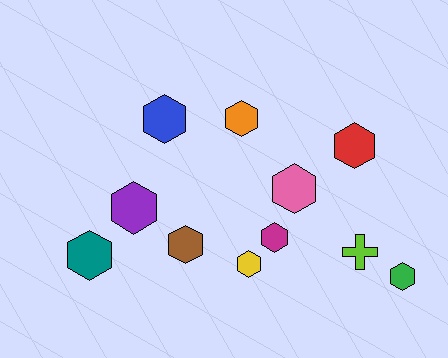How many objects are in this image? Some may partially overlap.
There are 11 objects.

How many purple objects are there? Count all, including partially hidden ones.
There is 1 purple object.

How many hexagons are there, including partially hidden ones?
There are 10 hexagons.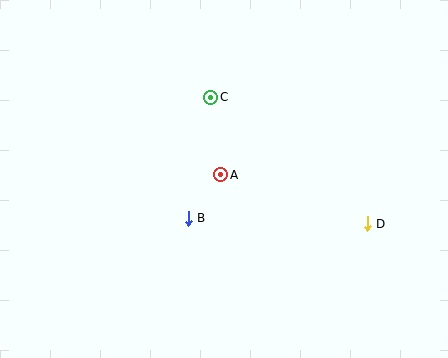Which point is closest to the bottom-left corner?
Point B is closest to the bottom-left corner.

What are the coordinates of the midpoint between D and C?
The midpoint between D and C is at (289, 161).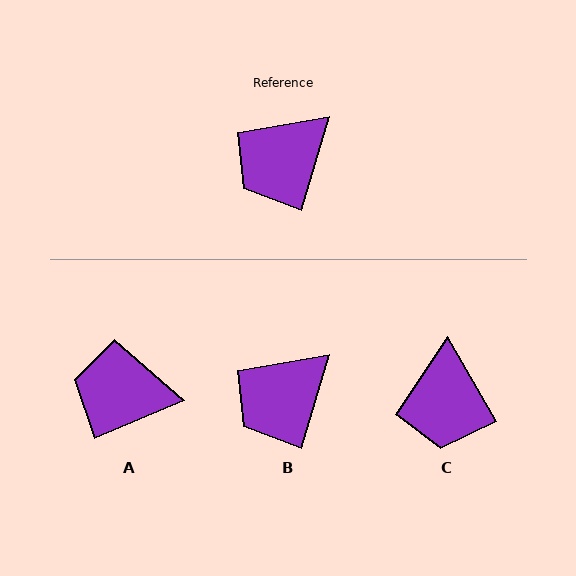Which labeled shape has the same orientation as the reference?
B.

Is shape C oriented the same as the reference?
No, it is off by about 46 degrees.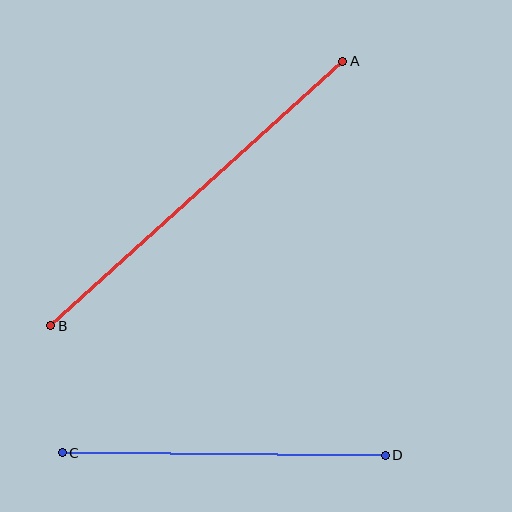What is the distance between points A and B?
The distance is approximately 394 pixels.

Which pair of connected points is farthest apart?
Points A and B are farthest apart.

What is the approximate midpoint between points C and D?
The midpoint is at approximately (224, 454) pixels.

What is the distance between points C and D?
The distance is approximately 323 pixels.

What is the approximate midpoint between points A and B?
The midpoint is at approximately (197, 193) pixels.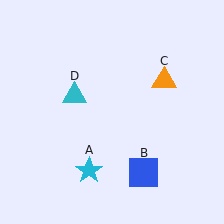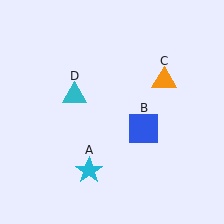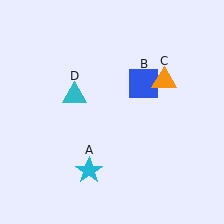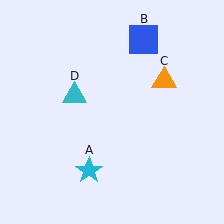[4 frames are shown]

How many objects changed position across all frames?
1 object changed position: blue square (object B).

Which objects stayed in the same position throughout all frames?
Cyan star (object A) and orange triangle (object C) and cyan triangle (object D) remained stationary.